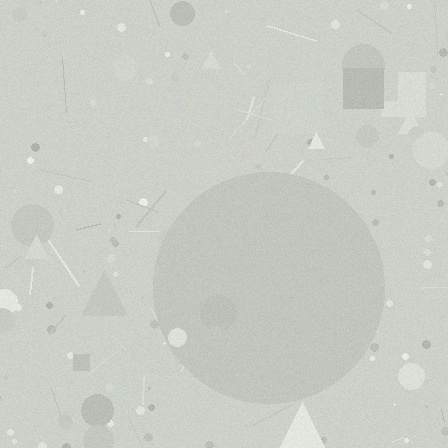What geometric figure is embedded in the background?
A circle is embedded in the background.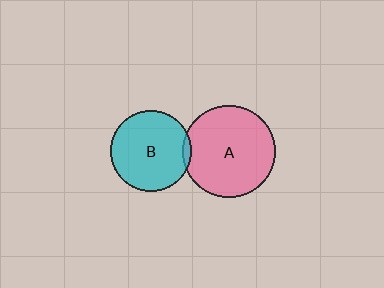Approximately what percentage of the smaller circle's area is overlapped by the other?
Approximately 5%.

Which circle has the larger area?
Circle A (pink).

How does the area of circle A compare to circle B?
Approximately 1.3 times.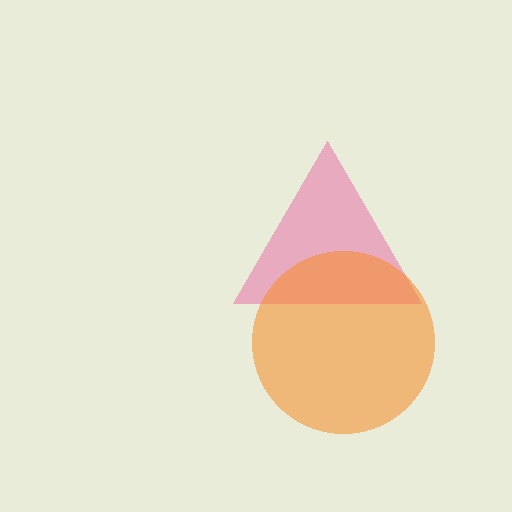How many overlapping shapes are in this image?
There are 2 overlapping shapes in the image.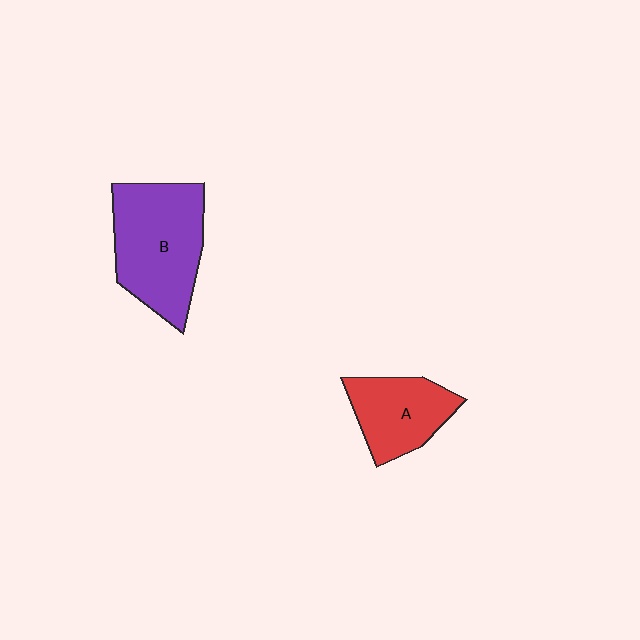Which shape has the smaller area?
Shape A (red).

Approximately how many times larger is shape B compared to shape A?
Approximately 1.6 times.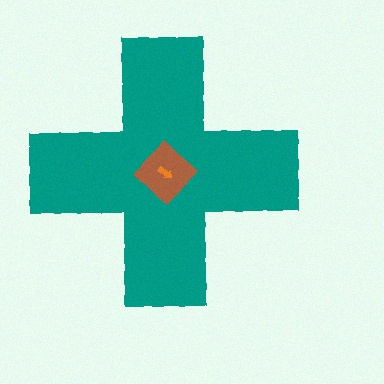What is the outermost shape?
The teal cross.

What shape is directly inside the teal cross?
The brown diamond.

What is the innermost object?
The orange arrow.